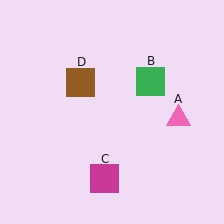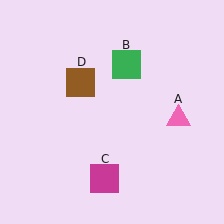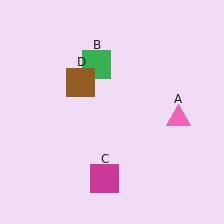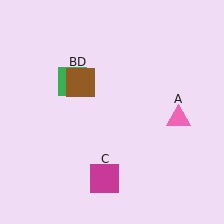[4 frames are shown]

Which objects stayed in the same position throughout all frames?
Pink triangle (object A) and magenta square (object C) and brown square (object D) remained stationary.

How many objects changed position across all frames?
1 object changed position: green square (object B).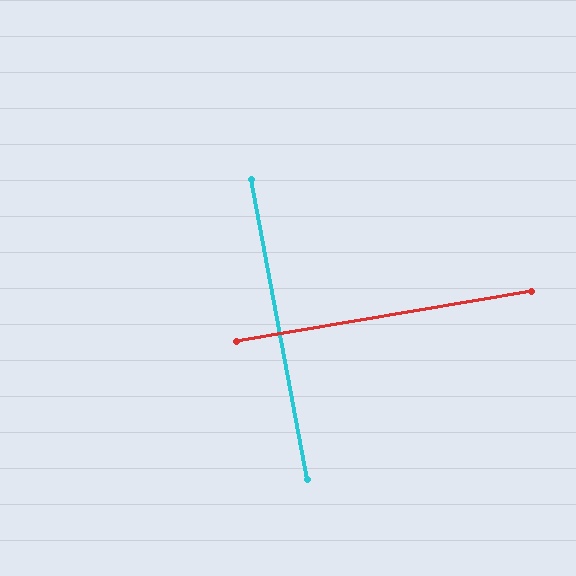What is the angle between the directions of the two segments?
Approximately 89 degrees.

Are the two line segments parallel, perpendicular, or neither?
Perpendicular — they meet at approximately 89°.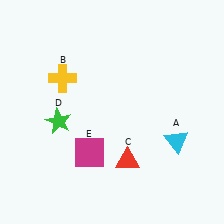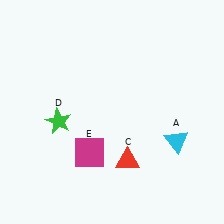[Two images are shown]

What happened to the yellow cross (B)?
The yellow cross (B) was removed in Image 2. It was in the top-left area of Image 1.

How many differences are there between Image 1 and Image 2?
There is 1 difference between the two images.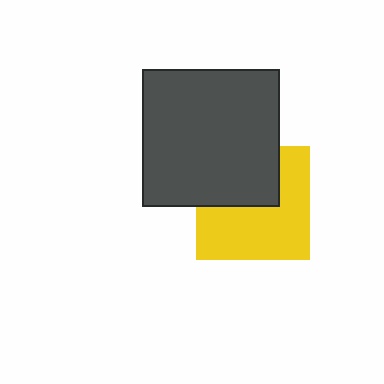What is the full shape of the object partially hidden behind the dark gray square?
The partially hidden object is a yellow square.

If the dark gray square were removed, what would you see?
You would see the complete yellow square.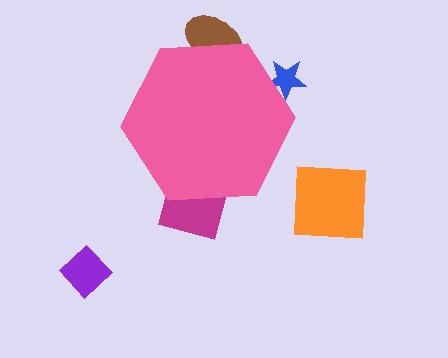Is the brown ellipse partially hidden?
Yes, the brown ellipse is partially hidden behind the pink hexagon.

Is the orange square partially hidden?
No, the orange square is fully visible.